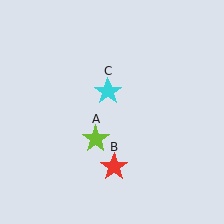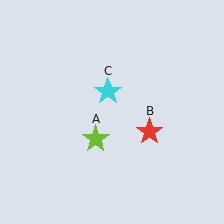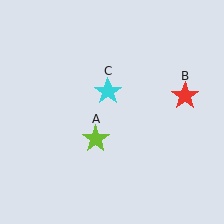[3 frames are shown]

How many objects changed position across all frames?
1 object changed position: red star (object B).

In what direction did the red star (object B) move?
The red star (object B) moved up and to the right.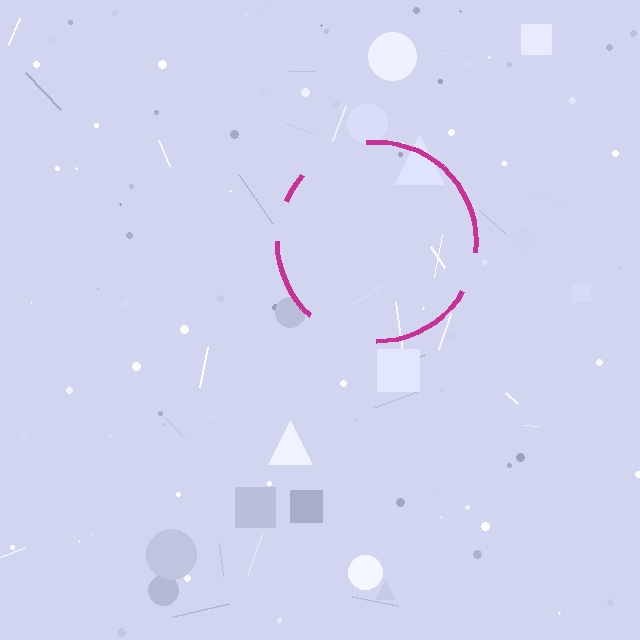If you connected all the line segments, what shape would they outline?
They would outline a circle.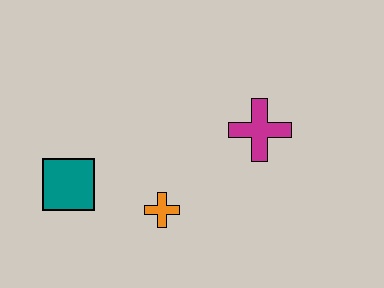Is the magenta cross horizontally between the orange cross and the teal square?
No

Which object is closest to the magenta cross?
The orange cross is closest to the magenta cross.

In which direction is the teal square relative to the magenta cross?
The teal square is to the left of the magenta cross.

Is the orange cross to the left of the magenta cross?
Yes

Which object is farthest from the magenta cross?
The teal square is farthest from the magenta cross.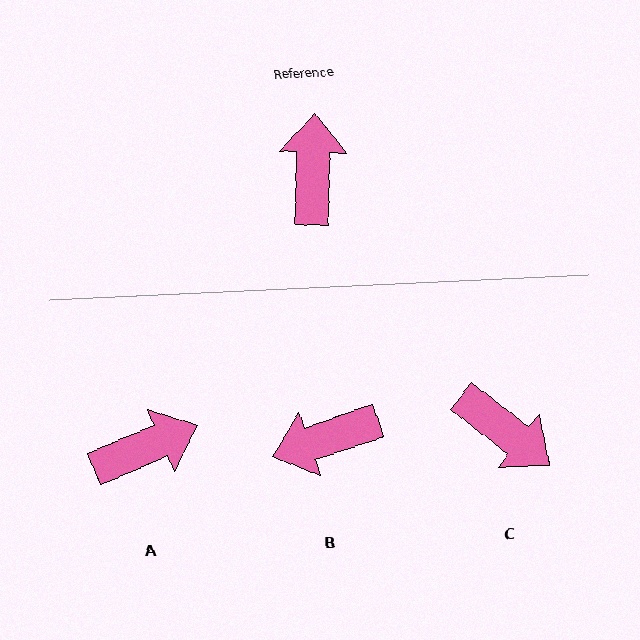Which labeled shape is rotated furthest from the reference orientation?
C, about 126 degrees away.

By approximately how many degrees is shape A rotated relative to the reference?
Approximately 65 degrees clockwise.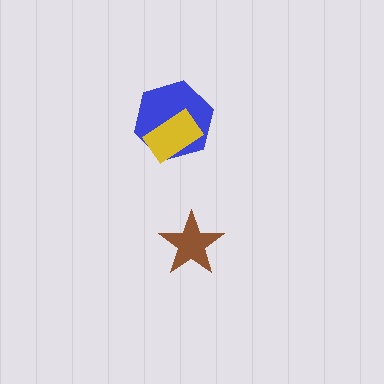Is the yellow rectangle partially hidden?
No, no other shape covers it.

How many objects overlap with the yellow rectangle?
1 object overlaps with the yellow rectangle.